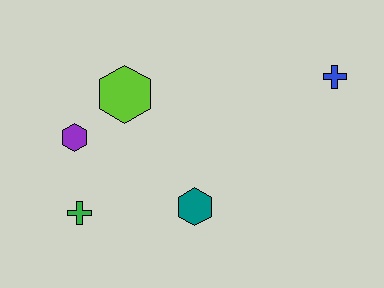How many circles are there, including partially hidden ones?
There are no circles.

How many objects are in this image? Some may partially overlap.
There are 5 objects.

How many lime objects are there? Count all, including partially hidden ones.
There is 1 lime object.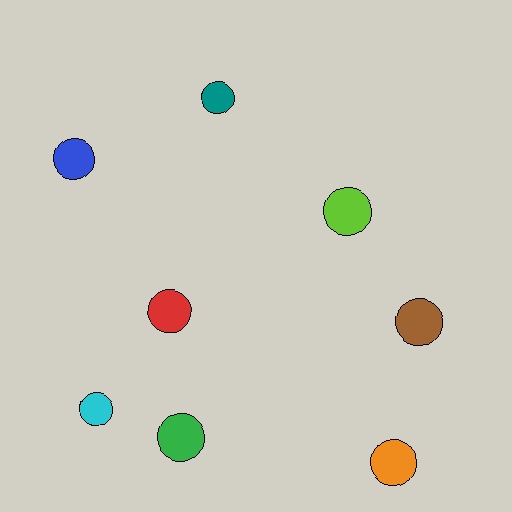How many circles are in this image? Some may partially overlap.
There are 8 circles.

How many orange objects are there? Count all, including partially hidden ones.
There is 1 orange object.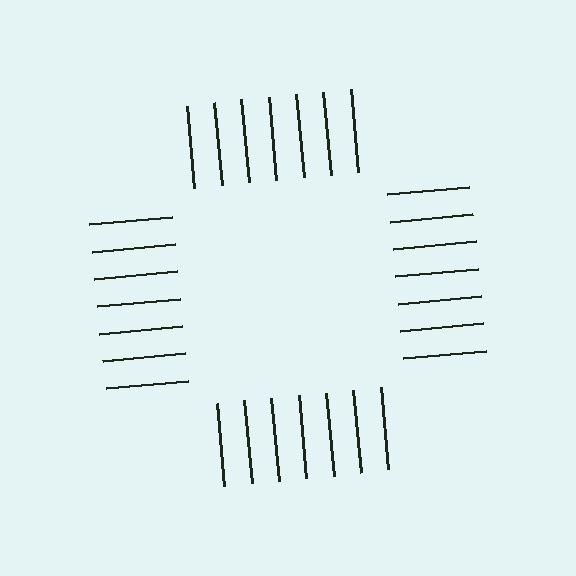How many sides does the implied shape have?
4 sides — the line-ends trace a square.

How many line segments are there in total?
28 — 7 along each of the 4 edges.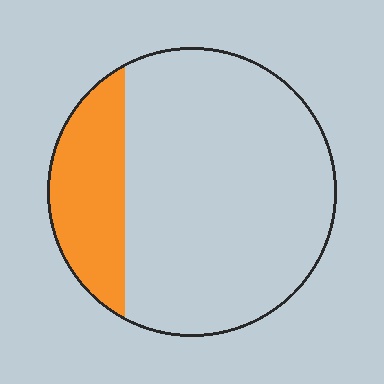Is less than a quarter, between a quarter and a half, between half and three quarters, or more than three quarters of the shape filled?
Less than a quarter.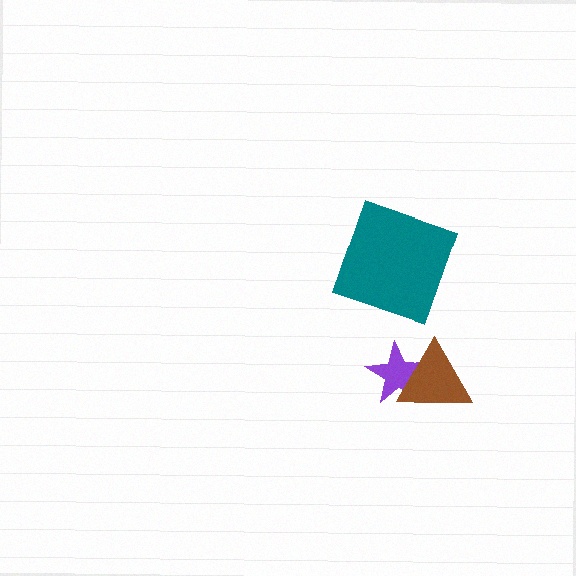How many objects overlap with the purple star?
1 object overlaps with the purple star.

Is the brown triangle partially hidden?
No, no other shape covers it.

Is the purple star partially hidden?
Yes, it is partially covered by another shape.